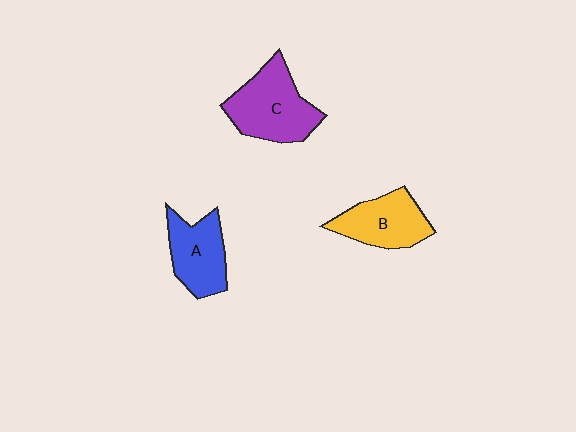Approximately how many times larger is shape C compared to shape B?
Approximately 1.3 times.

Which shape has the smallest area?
Shape A (blue).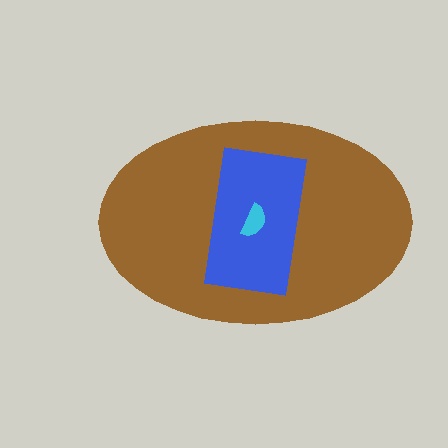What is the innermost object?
The cyan semicircle.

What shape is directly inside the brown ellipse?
The blue rectangle.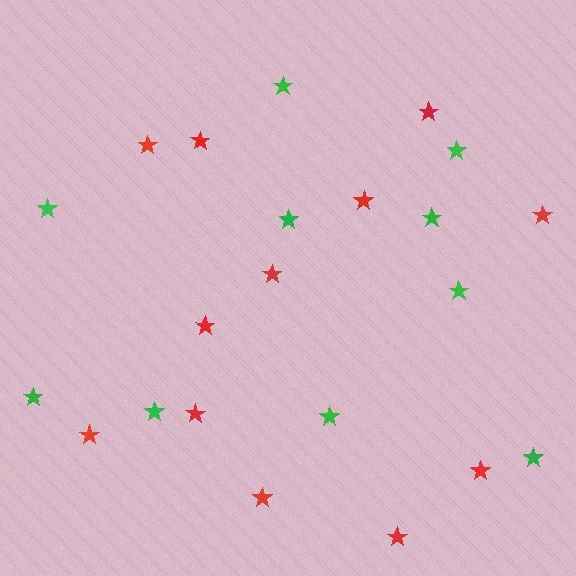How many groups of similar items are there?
There are 2 groups: one group of red stars (12) and one group of green stars (10).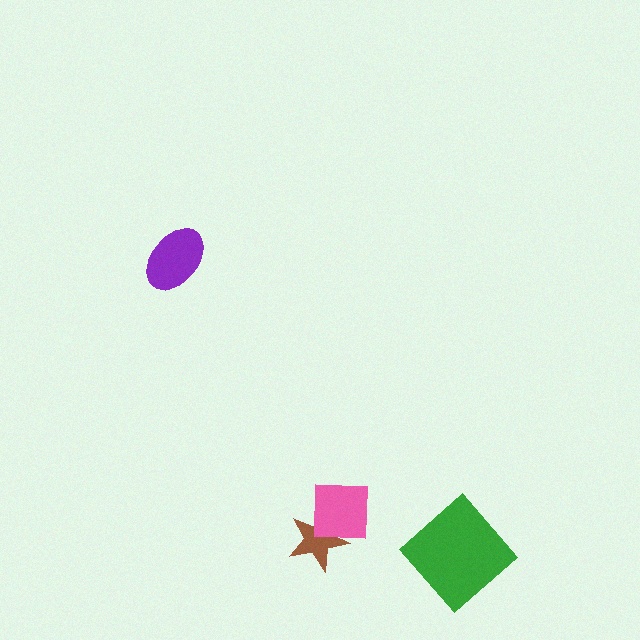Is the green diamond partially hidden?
No, no other shape covers it.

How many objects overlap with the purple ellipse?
0 objects overlap with the purple ellipse.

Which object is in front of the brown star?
The pink square is in front of the brown star.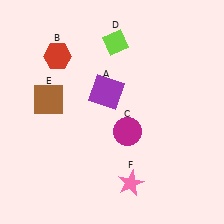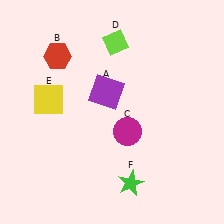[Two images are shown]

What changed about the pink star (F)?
In Image 1, F is pink. In Image 2, it changed to green.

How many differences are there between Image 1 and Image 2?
There are 2 differences between the two images.